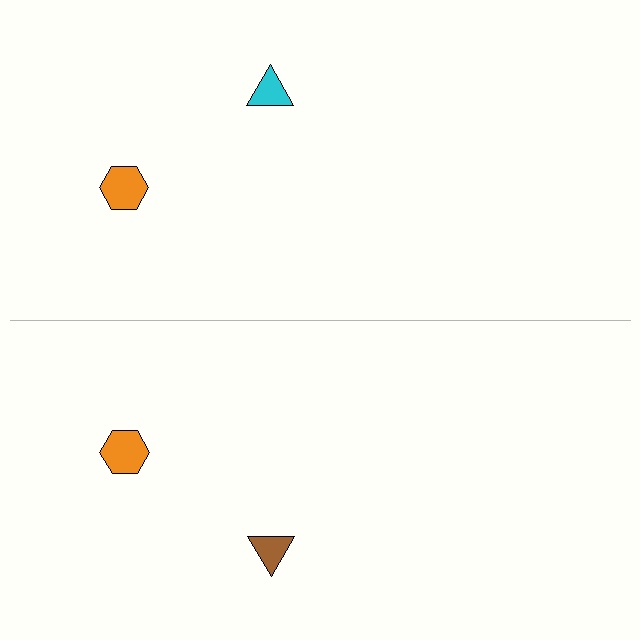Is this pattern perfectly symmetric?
No, the pattern is not perfectly symmetric. The brown triangle on the bottom side breaks the symmetry — its mirror counterpart is cyan.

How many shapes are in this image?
There are 4 shapes in this image.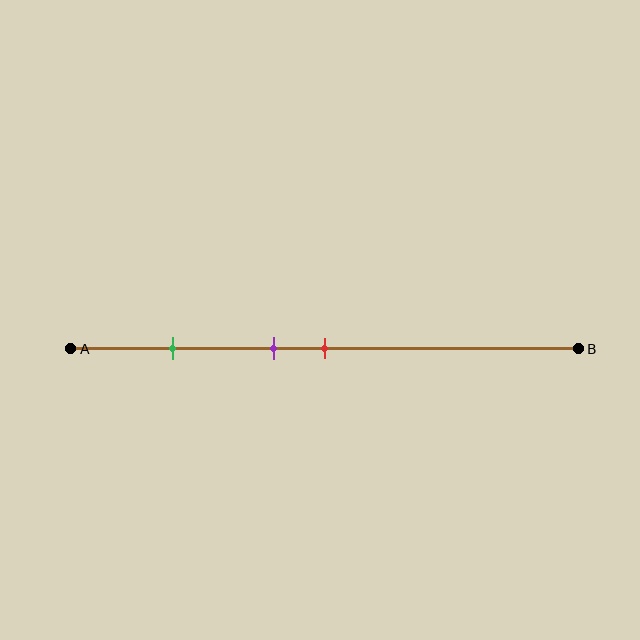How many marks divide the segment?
There are 3 marks dividing the segment.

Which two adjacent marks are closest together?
The purple and red marks are the closest adjacent pair.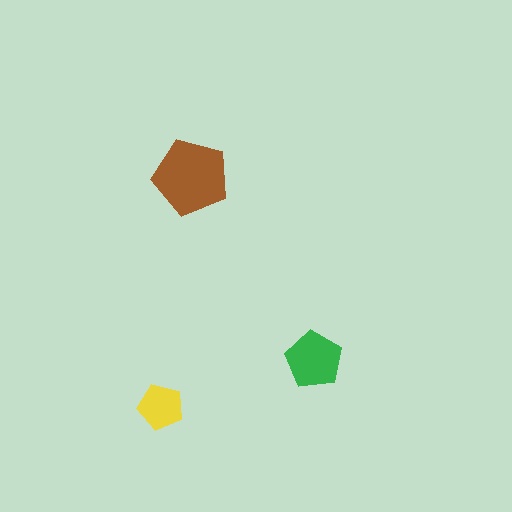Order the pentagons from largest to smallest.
the brown one, the green one, the yellow one.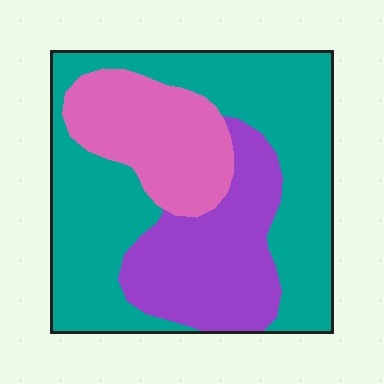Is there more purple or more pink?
Purple.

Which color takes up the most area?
Teal, at roughly 55%.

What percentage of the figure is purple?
Purple covers about 25% of the figure.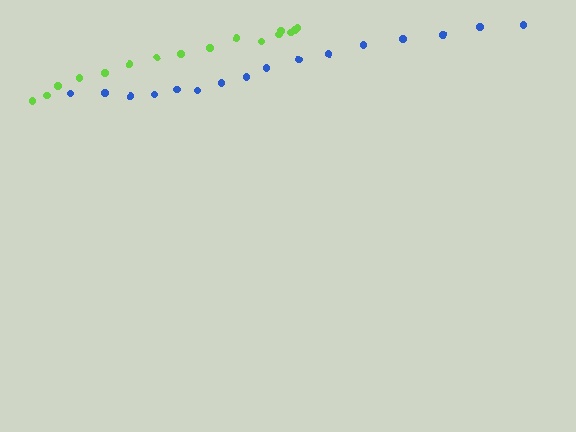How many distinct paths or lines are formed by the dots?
There are 2 distinct paths.